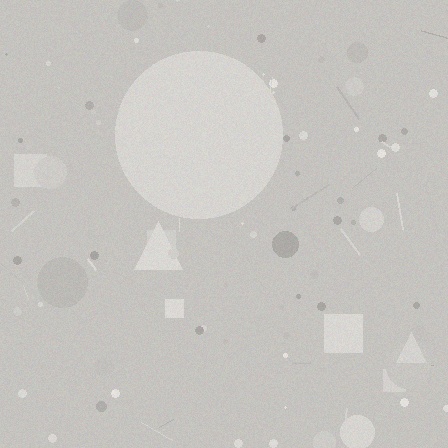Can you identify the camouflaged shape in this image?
The camouflaged shape is a circle.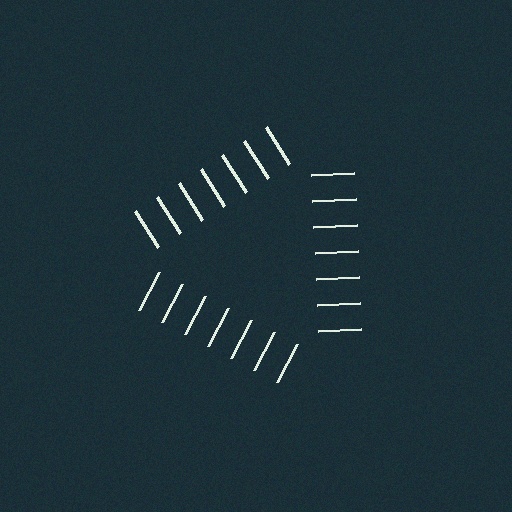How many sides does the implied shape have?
3 sides — the line-ends trace a triangle.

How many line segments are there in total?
21 — 7 along each of the 3 edges.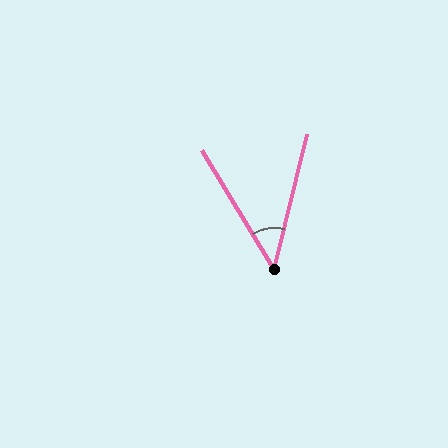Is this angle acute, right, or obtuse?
It is acute.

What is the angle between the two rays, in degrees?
Approximately 45 degrees.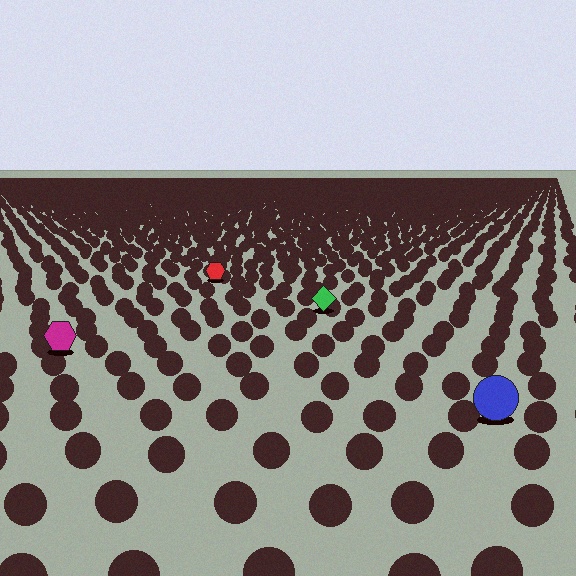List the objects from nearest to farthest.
From nearest to farthest: the blue circle, the magenta hexagon, the green diamond, the red hexagon.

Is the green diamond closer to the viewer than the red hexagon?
Yes. The green diamond is closer — you can tell from the texture gradient: the ground texture is coarser near it.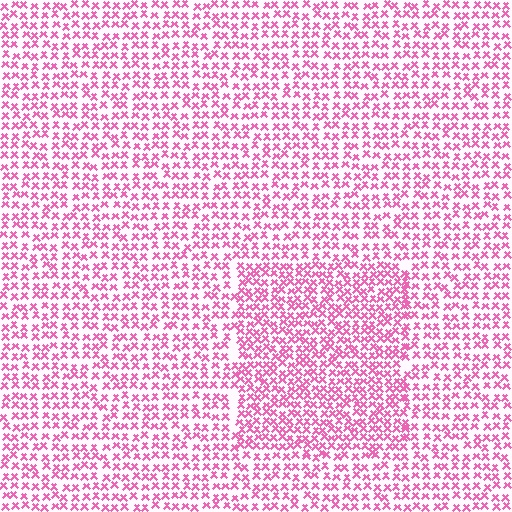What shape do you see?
I see a rectangle.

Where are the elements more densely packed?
The elements are more densely packed inside the rectangle boundary.